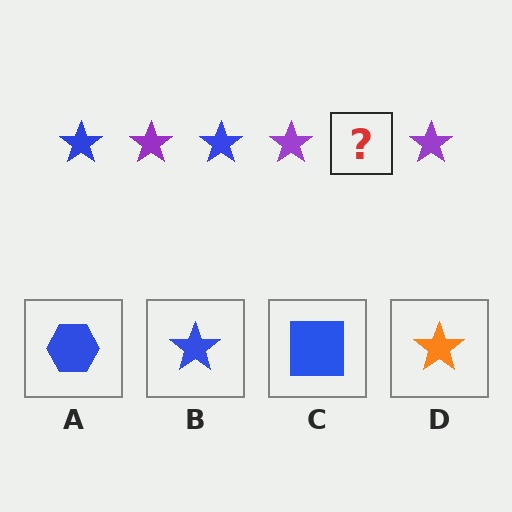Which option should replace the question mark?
Option B.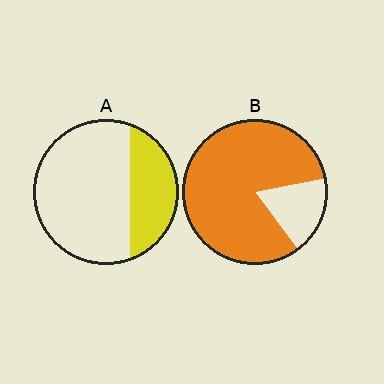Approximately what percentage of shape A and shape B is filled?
A is approximately 30% and B is approximately 80%.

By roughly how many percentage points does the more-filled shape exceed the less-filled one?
By roughly 55 percentage points (B over A).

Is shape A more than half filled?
No.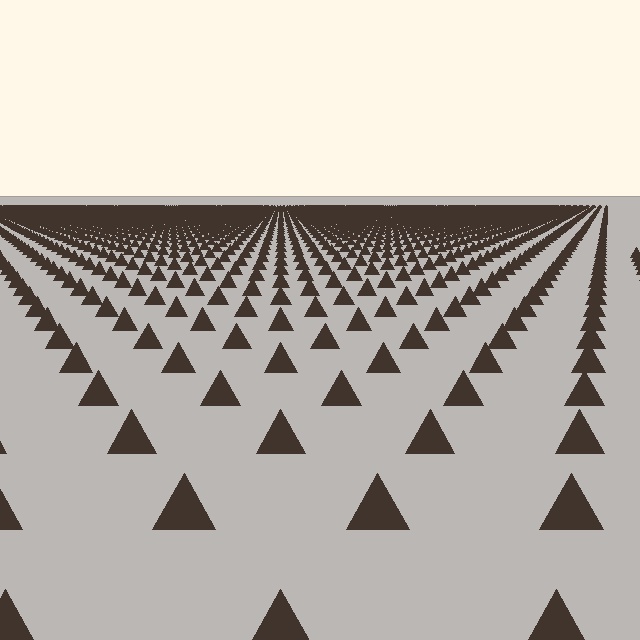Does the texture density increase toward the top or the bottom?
Density increases toward the top.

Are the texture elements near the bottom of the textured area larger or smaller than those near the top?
Larger. Near the bottom, elements are closer to the viewer and appear at a bigger on-screen size.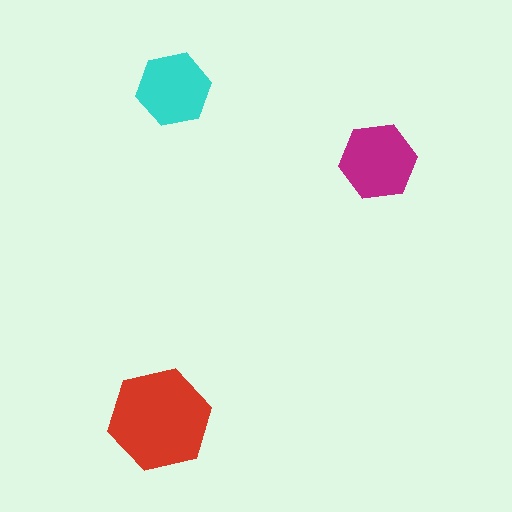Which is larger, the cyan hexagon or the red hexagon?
The red one.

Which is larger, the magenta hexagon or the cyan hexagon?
The magenta one.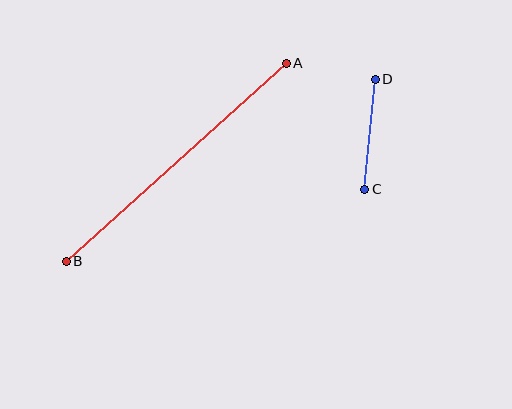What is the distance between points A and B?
The distance is approximately 296 pixels.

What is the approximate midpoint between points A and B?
The midpoint is at approximately (176, 162) pixels.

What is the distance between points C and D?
The distance is approximately 110 pixels.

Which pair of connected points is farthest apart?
Points A and B are farthest apart.